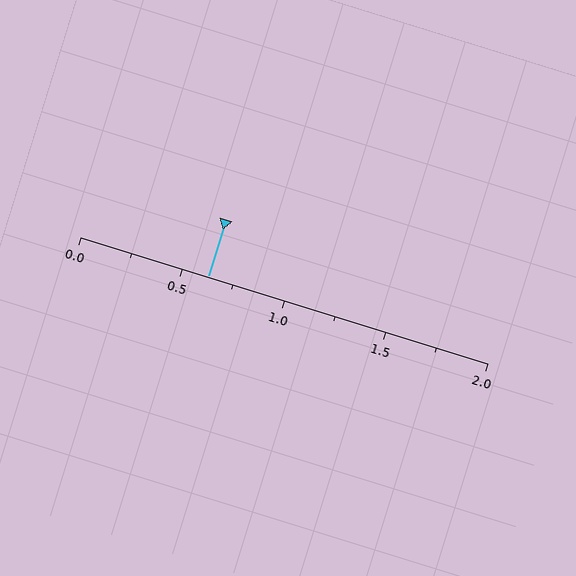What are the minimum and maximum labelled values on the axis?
The axis runs from 0.0 to 2.0.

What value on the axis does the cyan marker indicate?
The marker indicates approximately 0.62.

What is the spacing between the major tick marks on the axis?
The major ticks are spaced 0.5 apart.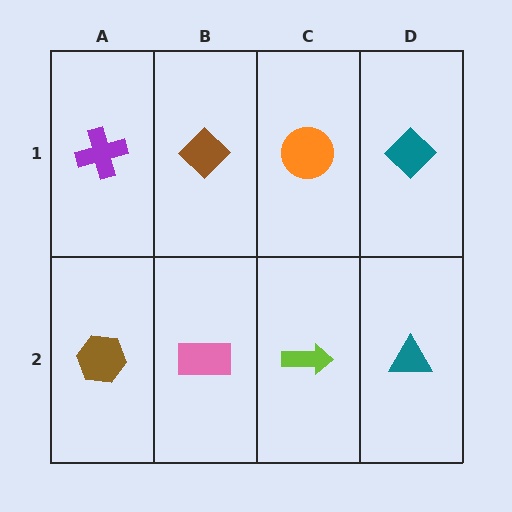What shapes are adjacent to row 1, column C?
A lime arrow (row 2, column C), a brown diamond (row 1, column B), a teal diamond (row 1, column D).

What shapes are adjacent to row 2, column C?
An orange circle (row 1, column C), a pink rectangle (row 2, column B), a teal triangle (row 2, column D).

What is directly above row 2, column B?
A brown diamond.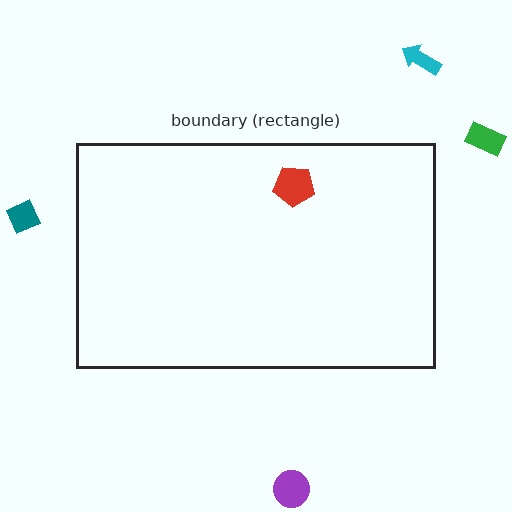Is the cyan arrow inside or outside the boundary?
Outside.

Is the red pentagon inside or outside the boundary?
Inside.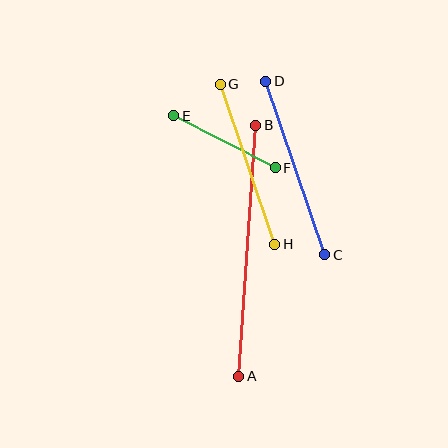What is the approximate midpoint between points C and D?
The midpoint is at approximately (295, 168) pixels.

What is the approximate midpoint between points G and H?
The midpoint is at approximately (248, 164) pixels.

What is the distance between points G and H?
The distance is approximately 169 pixels.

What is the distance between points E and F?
The distance is approximately 114 pixels.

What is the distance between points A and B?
The distance is approximately 252 pixels.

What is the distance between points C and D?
The distance is approximately 184 pixels.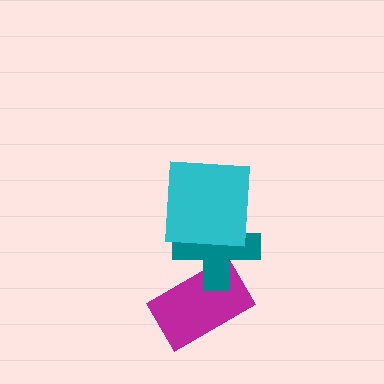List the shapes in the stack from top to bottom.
From top to bottom: the cyan square, the teal cross, the magenta rectangle.